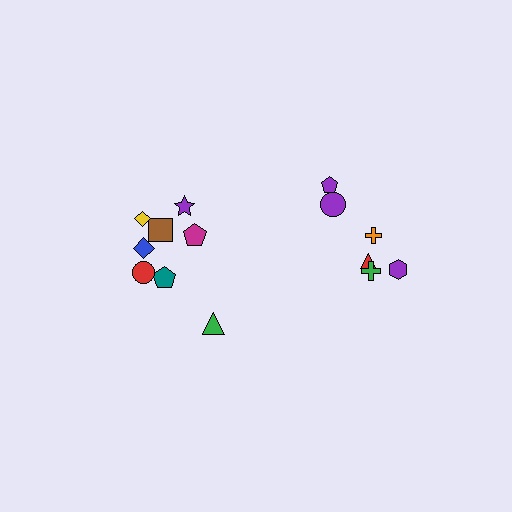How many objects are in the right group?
There are 6 objects.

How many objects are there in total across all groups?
There are 14 objects.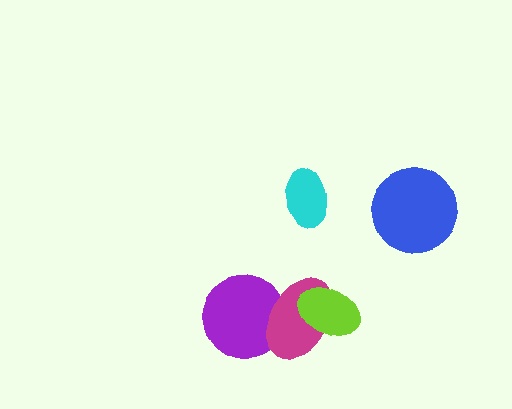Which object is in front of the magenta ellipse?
The lime ellipse is in front of the magenta ellipse.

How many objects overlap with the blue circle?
0 objects overlap with the blue circle.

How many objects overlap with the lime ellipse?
1 object overlaps with the lime ellipse.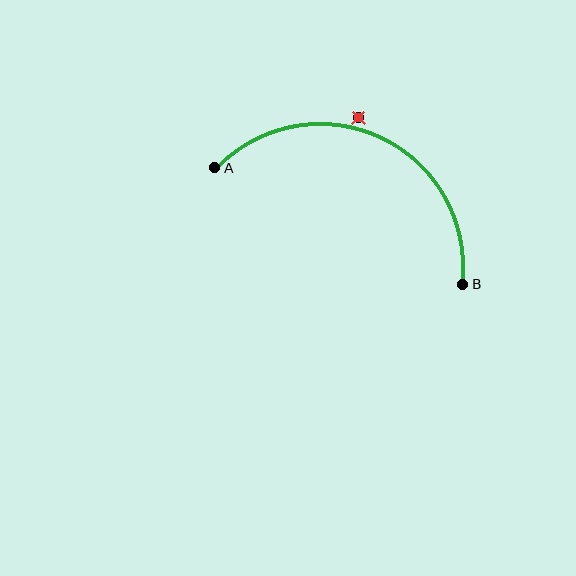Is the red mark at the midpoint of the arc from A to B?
No — the red mark does not lie on the arc at all. It sits slightly outside the curve.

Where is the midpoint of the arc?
The arc midpoint is the point on the curve farthest from the straight line joining A and B. It sits above that line.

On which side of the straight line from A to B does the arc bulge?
The arc bulges above the straight line connecting A and B.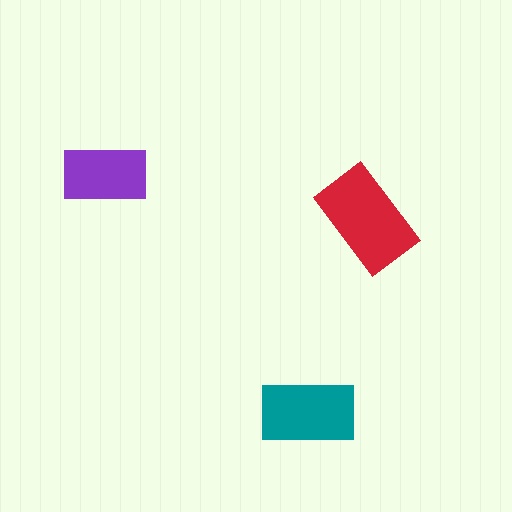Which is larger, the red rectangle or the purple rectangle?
The red one.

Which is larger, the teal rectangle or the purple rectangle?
The teal one.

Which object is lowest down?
The teal rectangle is bottommost.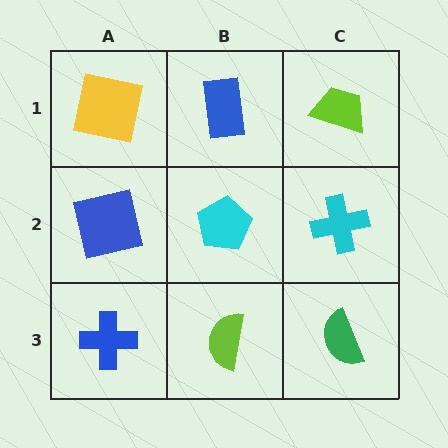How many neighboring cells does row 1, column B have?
3.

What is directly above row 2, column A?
A yellow square.